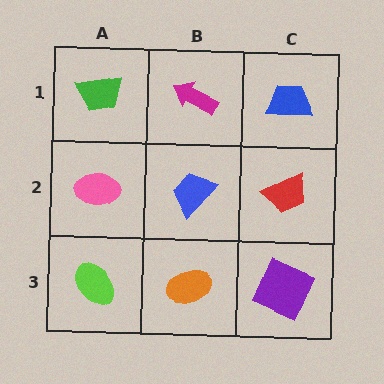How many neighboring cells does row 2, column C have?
3.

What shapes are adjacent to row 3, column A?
A pink ellipse (row 2, column A), an orange ellipse (row 3, column B).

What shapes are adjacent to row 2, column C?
A blue trapezoid (row 1, column C), a purple square (row 3, column C), a blue trapezoid (row 2, column B).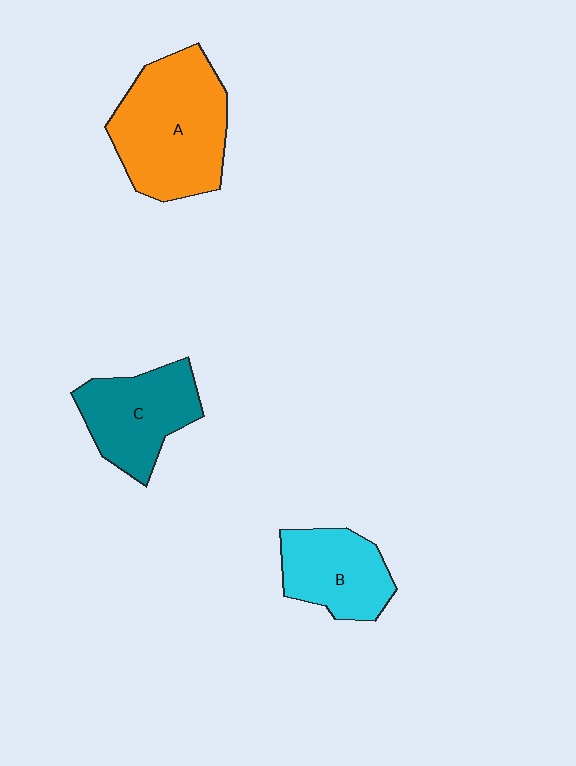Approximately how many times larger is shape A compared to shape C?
Approximately 1.5 times.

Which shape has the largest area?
Shape A (orange).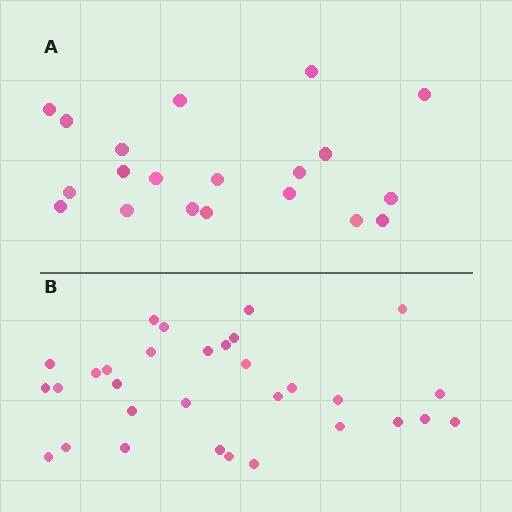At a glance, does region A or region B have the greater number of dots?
Region B (the bottom region) has more dots.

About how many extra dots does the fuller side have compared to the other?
Region B has roughly 12 or so more dots than region A.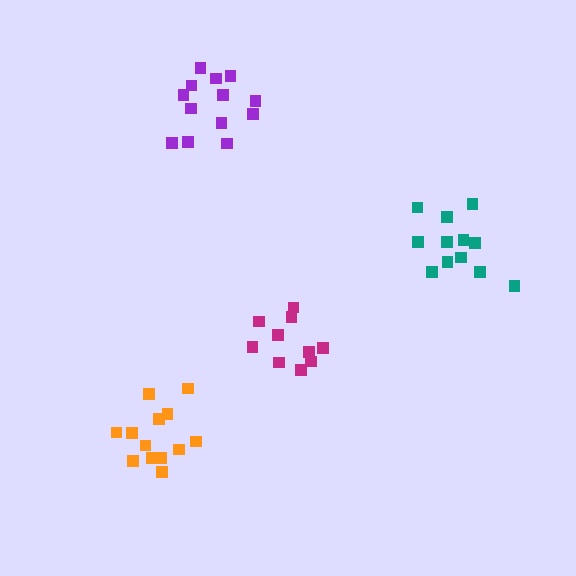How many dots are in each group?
Group 1: 12 dots, Group 2: 10 dots, Group 3: 13 dots, Group 4: 14 dots (49 total).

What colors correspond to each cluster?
The clusters are colored: teal, magenta, purple, orange.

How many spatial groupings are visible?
There are 4 spatial groupings.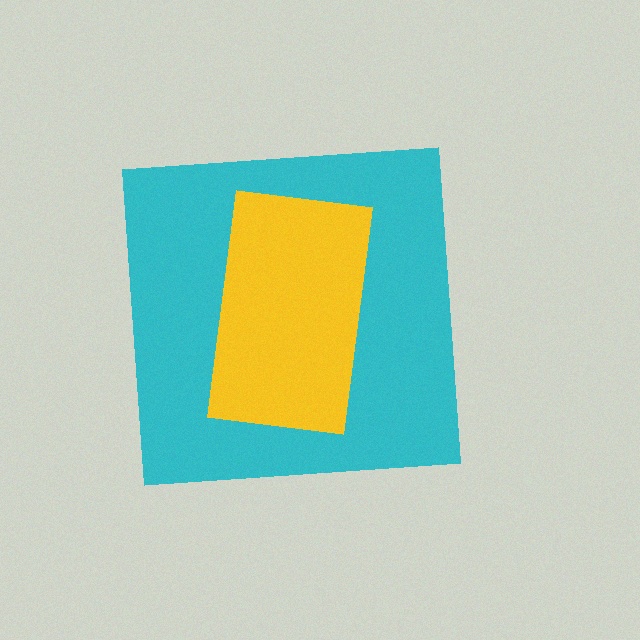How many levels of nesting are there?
2.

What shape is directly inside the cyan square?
The yellow rectangle.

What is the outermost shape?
The cyan square.